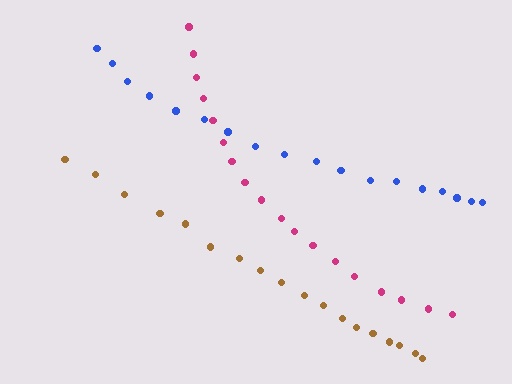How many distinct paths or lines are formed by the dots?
There are 3 distinct paths.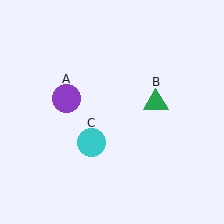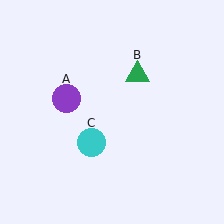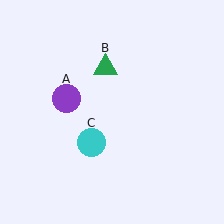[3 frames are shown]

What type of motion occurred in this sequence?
The green triangle (object B) rotated counterclockwise around the center of the scene.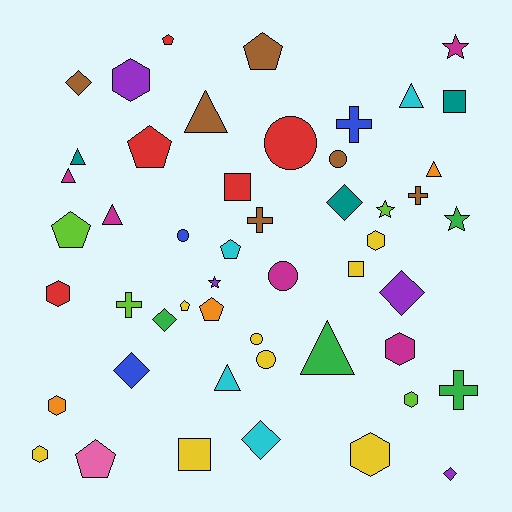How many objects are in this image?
There are 50 objects.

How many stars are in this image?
There are 4 stars.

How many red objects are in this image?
There are 5 red objects.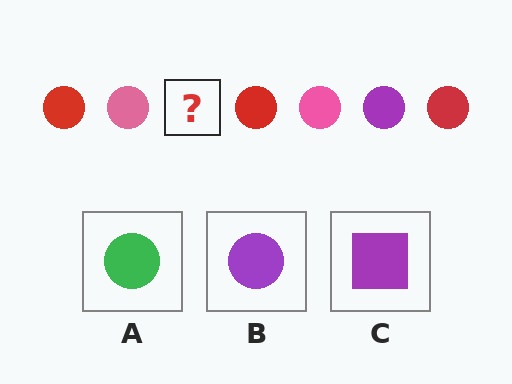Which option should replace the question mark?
Option B.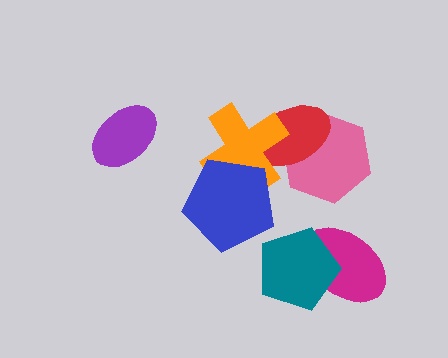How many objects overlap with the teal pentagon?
1 object overlaps with the teal pentagon.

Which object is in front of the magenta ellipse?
The teal pentagon is in front of the magenta ellipse.